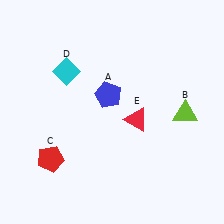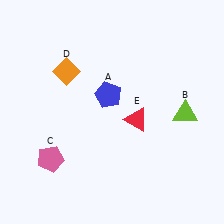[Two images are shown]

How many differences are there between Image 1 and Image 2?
There are 2 differences between the two images.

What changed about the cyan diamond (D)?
In Image 1, D is cyan. In Image 2, it changed to orange.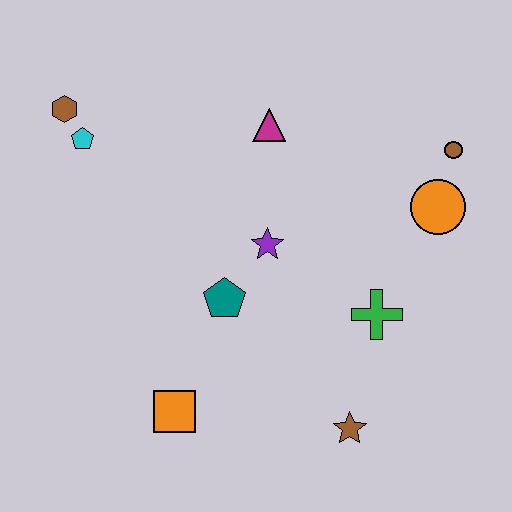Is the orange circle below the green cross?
No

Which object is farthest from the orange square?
The brown circle is farthest from the orange square.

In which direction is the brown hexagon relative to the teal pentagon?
The brown hexagon is above the teal pentagon.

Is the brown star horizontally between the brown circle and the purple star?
Yes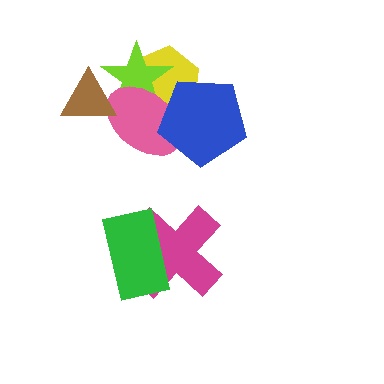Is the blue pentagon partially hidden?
No, no other shape covers it.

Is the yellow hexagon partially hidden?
Yes, it is partially covered by another shape.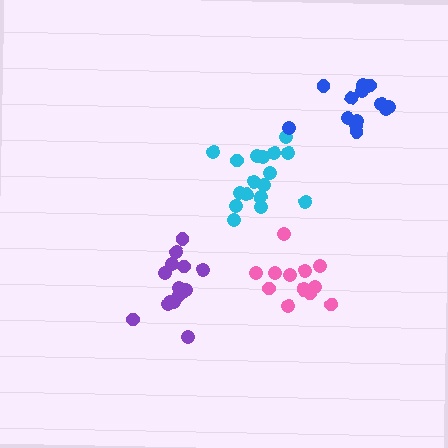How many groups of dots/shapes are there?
There are 4 groups.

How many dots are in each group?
Group 1: 15 dots, Group 2: 13 dots, Group 3: 17 dots, Group 4: 14 dots (59 total).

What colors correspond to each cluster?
The clusters are colored: purple, pink, cyan, blue.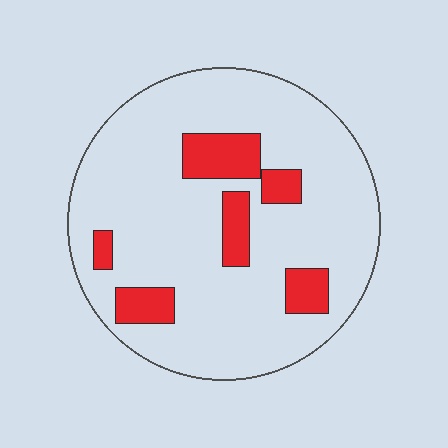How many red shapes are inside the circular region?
6.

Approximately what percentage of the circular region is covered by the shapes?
Approximately 15%.